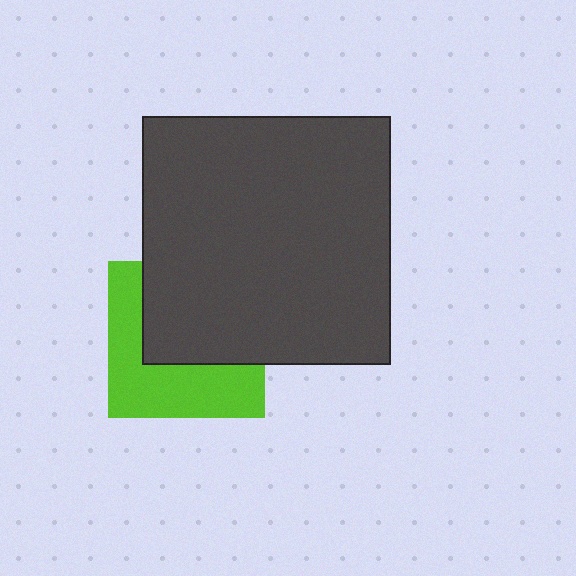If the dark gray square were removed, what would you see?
You would see the complete lime square.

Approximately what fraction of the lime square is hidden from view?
Roughly 52% of the lime square is hidden behind the dark gray square.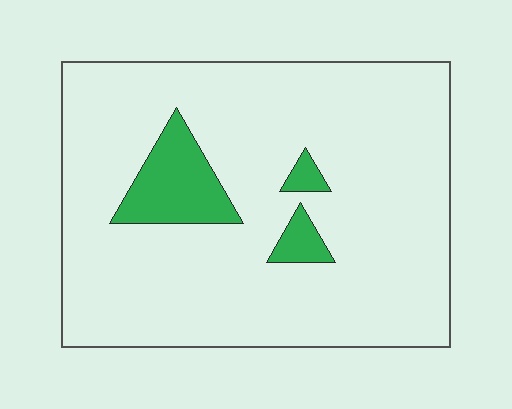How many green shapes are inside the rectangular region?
3.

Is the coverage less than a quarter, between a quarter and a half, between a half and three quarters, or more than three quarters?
Less than a quarter.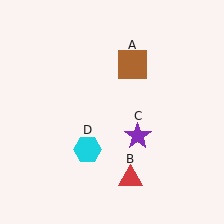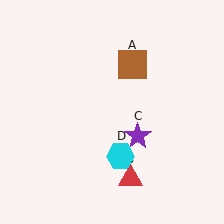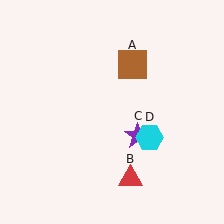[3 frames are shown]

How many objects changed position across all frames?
1 object changed position: cyan hexagon (object D).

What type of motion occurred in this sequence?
The cyan hexagon (object D) rotated counterclockwise around the center of the scene.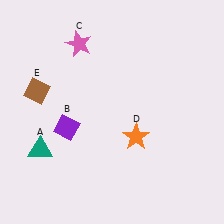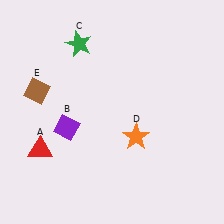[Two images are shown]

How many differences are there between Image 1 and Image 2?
There are 2 differences between the two images.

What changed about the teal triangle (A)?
In Image 1, A is teal. In Image 2, it changed to red.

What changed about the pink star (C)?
In Image 1, C is pink. In Image 2, it changed to green.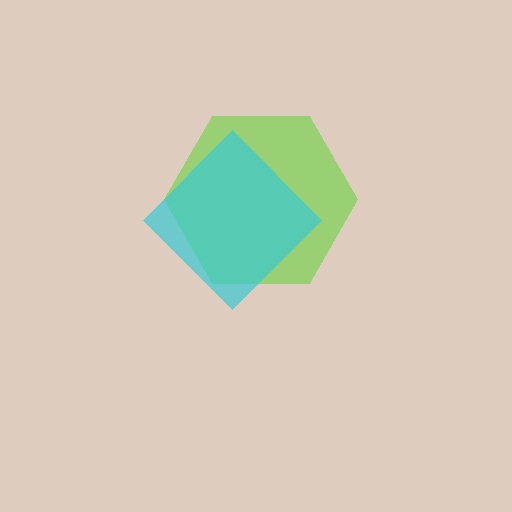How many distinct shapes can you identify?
There are 2 distinct shapes: a lime hexagon, a cyan diamond.